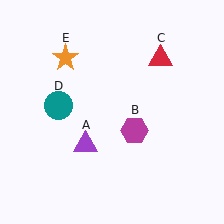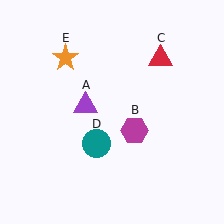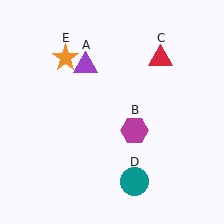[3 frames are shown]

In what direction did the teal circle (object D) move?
The teal circle (object D) moved down and to the right.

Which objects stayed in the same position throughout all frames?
Magenta hexagon (object B) and red triangle (object C) and orange star (object E) remained stationary.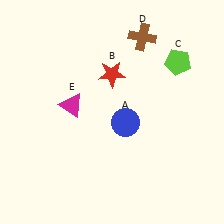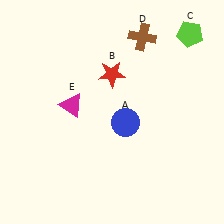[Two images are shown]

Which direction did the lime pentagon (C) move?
The lime pentagon (C) moved up.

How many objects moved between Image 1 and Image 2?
1 object moved between the two images.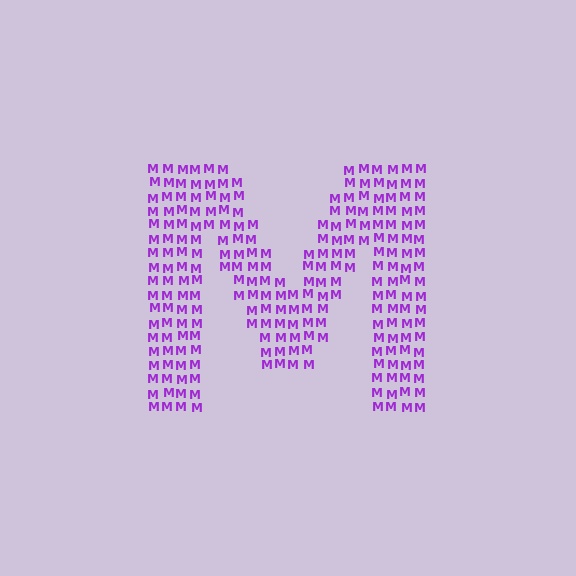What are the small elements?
The small elements are letter M's.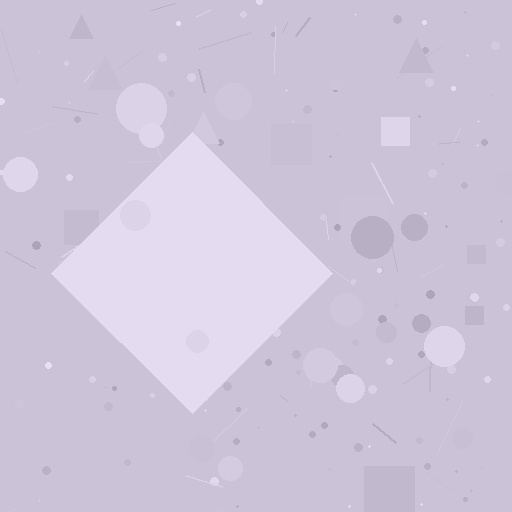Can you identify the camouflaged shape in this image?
The camouflaged shape is a diamond.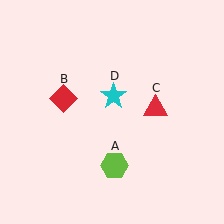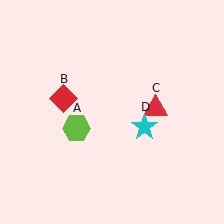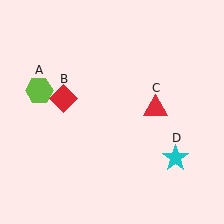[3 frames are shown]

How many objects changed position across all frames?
2 objects changed position: lime hexagon (object A), cyan star (object D).